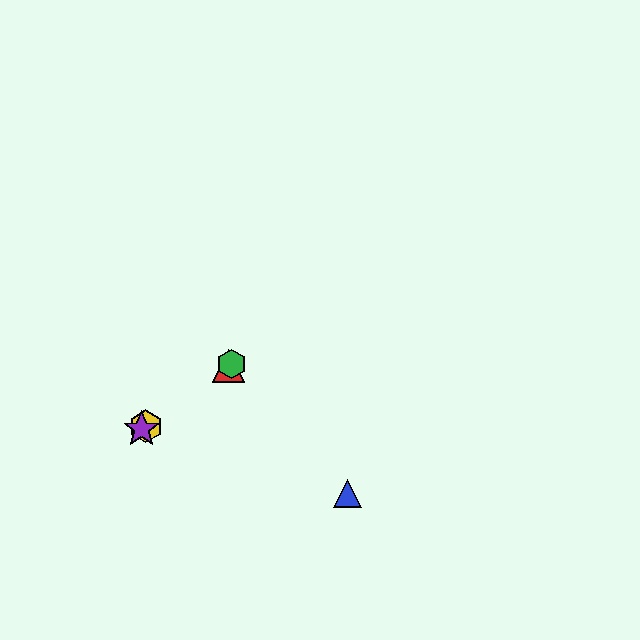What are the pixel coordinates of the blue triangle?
The blue triangle is at (347, 493).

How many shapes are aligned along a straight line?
4 shapes (the red triangle, the green hexagon, the yellow hexagon, the purple star) are aligned along a straight line.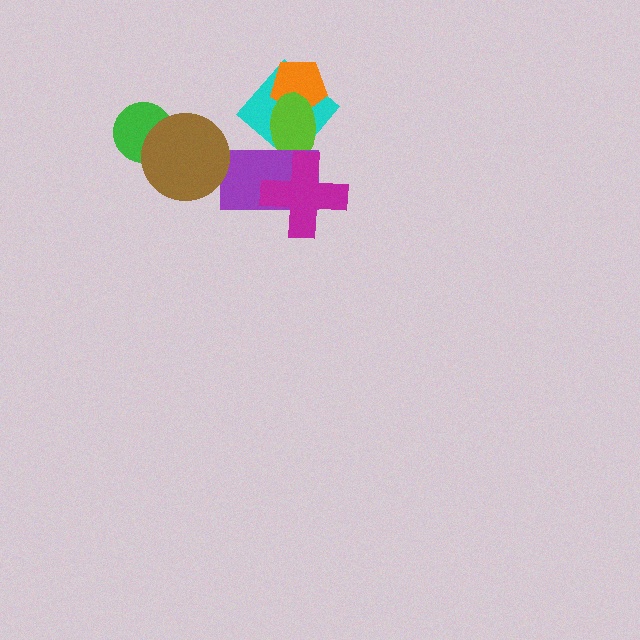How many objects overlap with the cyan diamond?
3 objects overlap with the cyan diamond.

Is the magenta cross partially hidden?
No, no other shape covers it.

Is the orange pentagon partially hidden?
Yes, it is partially covered by another shape.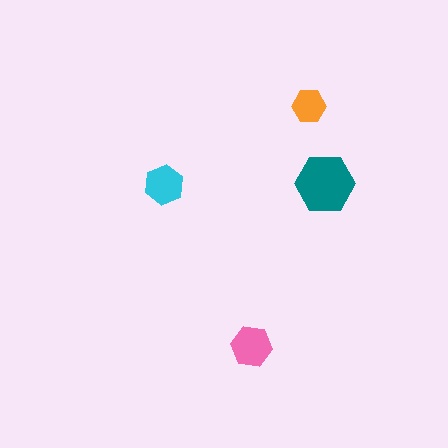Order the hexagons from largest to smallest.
the teal one, the pink one, the cyan one, the orange one.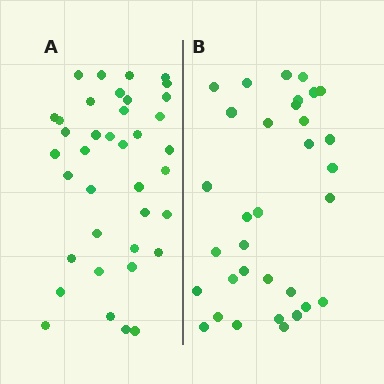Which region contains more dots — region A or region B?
Region A (the left region) has more dots.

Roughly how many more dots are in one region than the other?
Region A has about 5 more dots than region B.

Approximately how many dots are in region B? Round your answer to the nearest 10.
About 30 dots. (The exact count is 33, which rounds to 30.)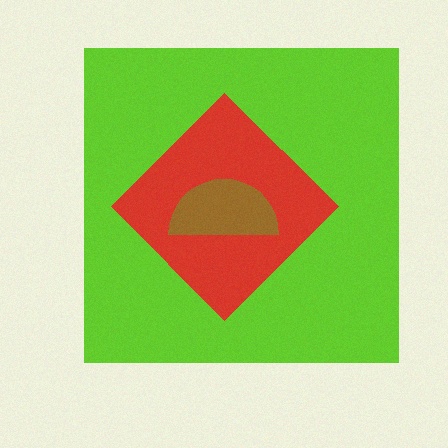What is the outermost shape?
The lime square.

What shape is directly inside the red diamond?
The brown semicircle.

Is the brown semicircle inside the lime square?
Yes.